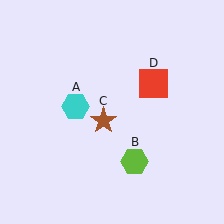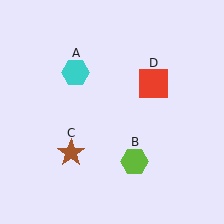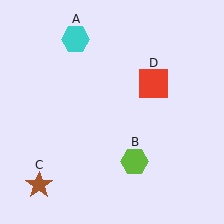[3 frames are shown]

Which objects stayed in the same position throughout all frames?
Lime hexagon (object B) and red square (object D) remained stationary.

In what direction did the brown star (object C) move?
The brown star (object C) moved down and to the left.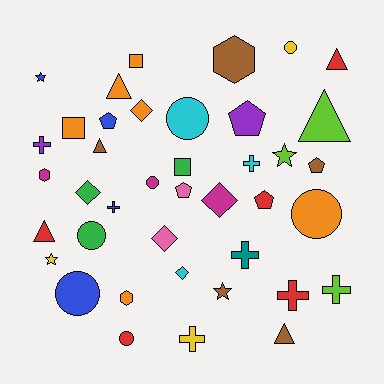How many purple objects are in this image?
There are 2 purple objects.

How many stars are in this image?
There are 4 stars.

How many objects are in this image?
There are 40 objects.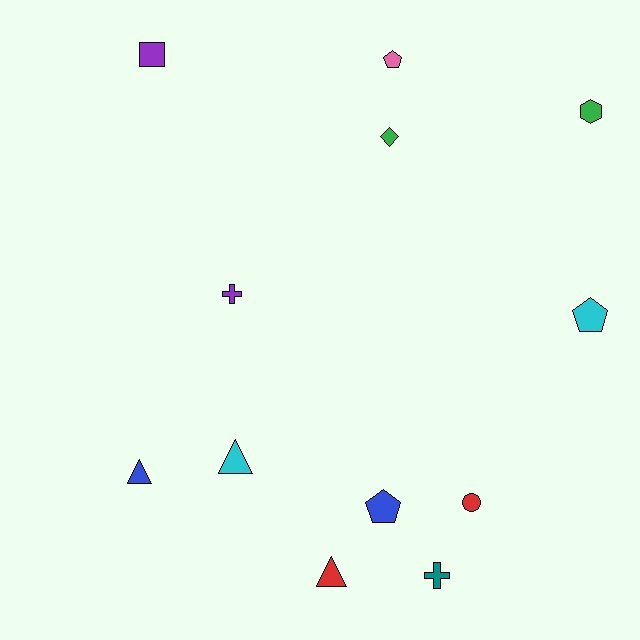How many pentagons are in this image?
There are 3 pentagons.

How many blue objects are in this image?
There are 2 blue objects.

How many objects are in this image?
There are 12 objects.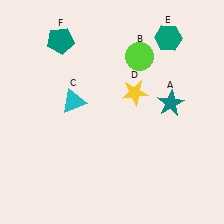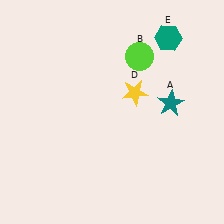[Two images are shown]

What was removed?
The cyan triangle (C), the teal pentagon (F) were removed in Image 2.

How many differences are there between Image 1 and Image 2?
There are 2 differences between the two images.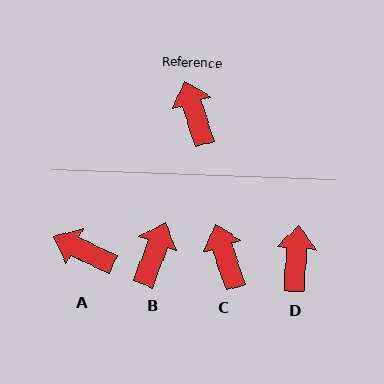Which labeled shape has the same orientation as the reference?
C.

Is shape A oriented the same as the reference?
No, it is off by about 47 degrees.